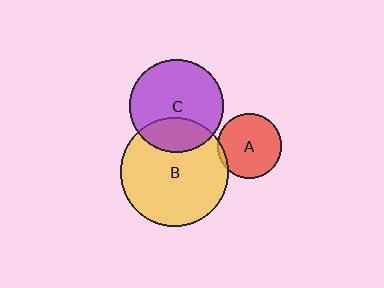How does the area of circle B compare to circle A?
Approximately 2.8 times.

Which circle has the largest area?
Circle B (yellow).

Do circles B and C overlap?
Yes.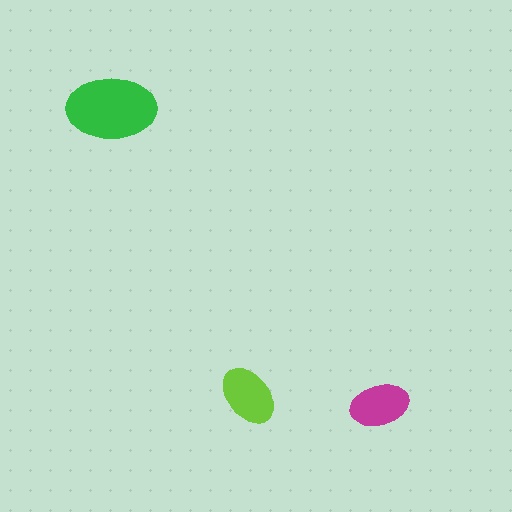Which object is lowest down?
The magenta ellipse is bottommost.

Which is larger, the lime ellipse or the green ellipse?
The green one.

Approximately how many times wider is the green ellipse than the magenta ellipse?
About 1.5 times wider.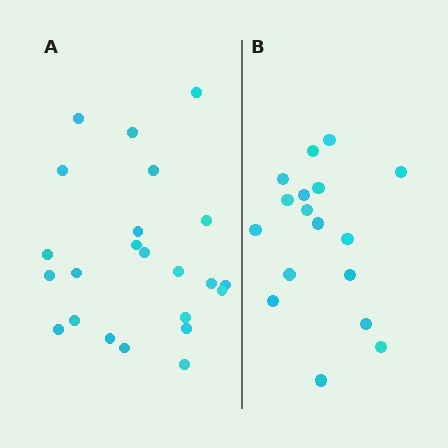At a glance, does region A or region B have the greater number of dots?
Region A (the left region) has more dots.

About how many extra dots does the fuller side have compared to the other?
Region A has about 6 more dots than region B.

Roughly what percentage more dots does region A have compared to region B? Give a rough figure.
About 35% more.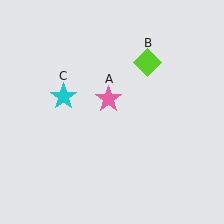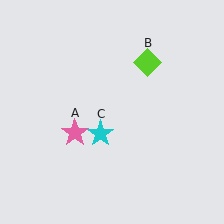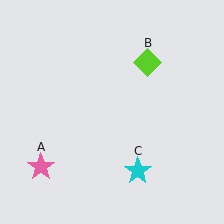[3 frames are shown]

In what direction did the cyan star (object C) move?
The cyan star (object C) moved down and to the right.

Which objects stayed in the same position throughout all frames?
Lime diamond (object B) remained stationary.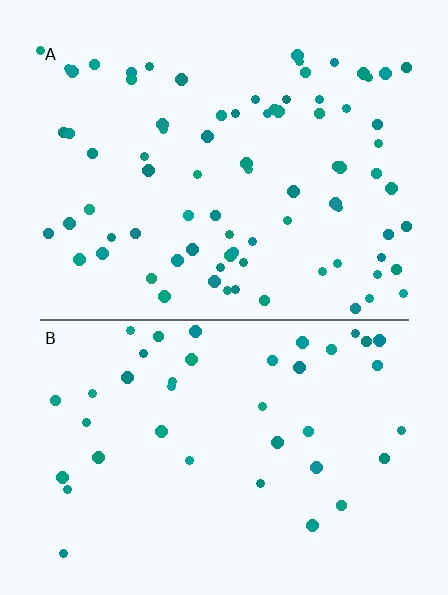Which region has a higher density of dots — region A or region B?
A (the top).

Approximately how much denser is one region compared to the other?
Approximately 2.0× — region A over region B.